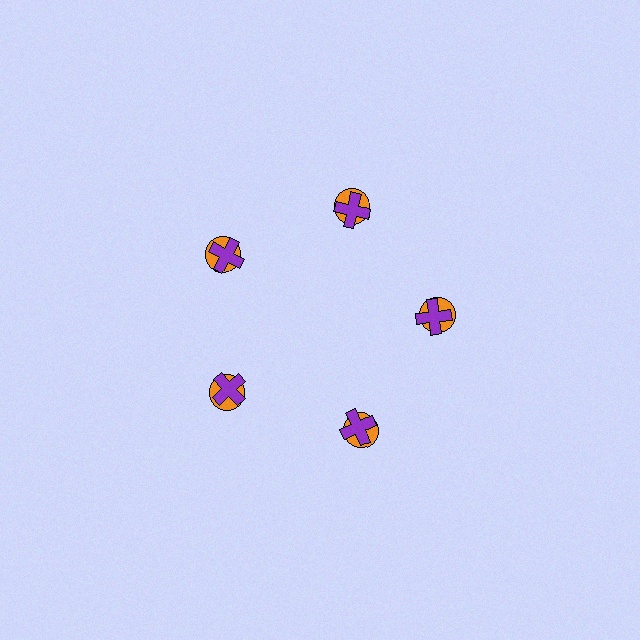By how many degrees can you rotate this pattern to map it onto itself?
The pattern maps onto itself every 72 degrees of rotation.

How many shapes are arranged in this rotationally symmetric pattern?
There are 10 shapes, arranged in 5 groups of 2.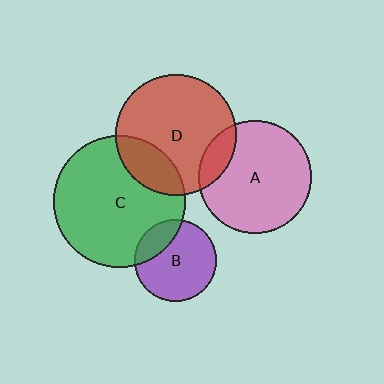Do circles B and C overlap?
Yes.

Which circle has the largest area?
Circle C (green).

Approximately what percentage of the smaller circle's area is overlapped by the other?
Approximately 20%.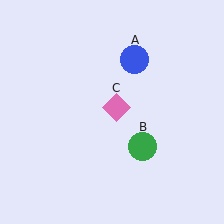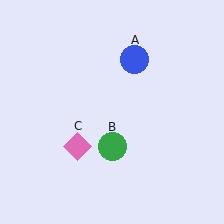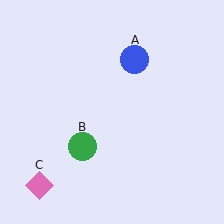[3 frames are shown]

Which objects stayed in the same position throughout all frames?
Blue circle (object A) remained stationary.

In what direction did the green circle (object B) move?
The green circle (object B) moved left.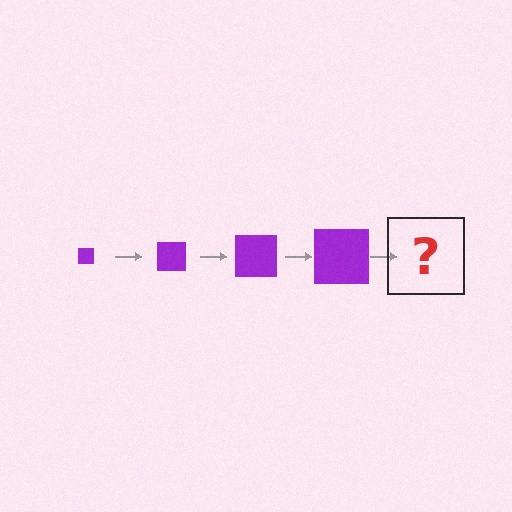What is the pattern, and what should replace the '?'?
The pattern is that the square gets progressively larger each step. The '?' should be a purple square, larger than the previous one.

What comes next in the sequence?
The next element should be a purple square, larger than the previous one.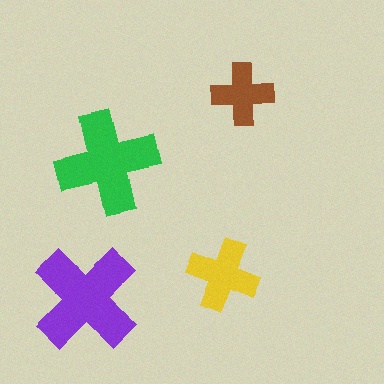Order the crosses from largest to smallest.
the purple one, the green one, the yellow one, the brown one.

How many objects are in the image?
There are 4 objects in the image.